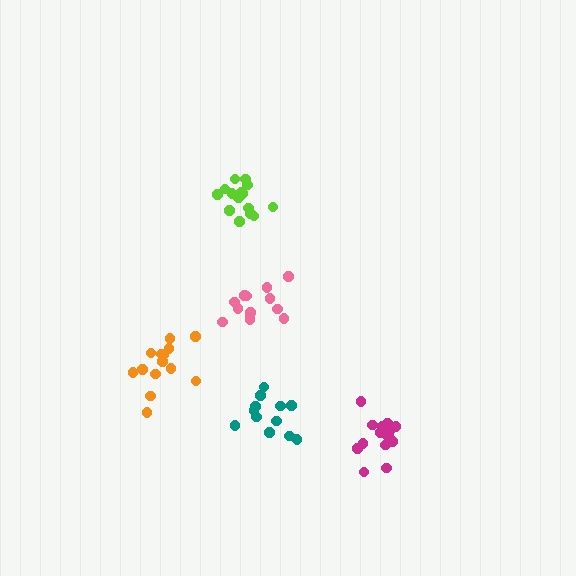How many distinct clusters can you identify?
There are 5 distinct clusters.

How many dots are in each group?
Group 1: 12 dots, Group 2: 15 dots, Group 3: 14 dots, Group 4: 16 dots, Group 5: 13 dots (70 total).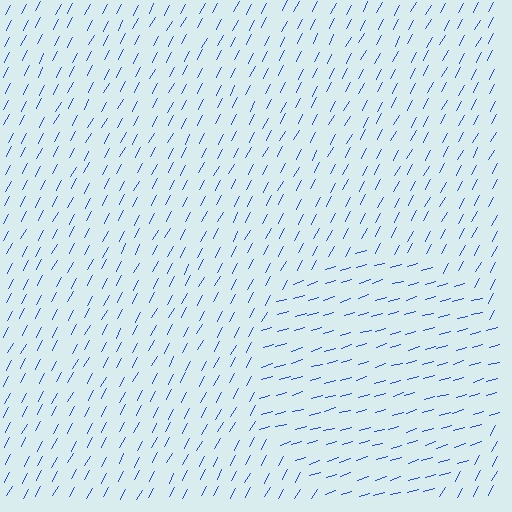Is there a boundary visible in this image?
Yes, there is a texture boundary formed by a change in line orientation.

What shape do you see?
I see a circle.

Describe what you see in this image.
The image is filled with small blue line segments. A circle region in the image has lines oriented differently from the surrounding lines, creating a visible texture boundary.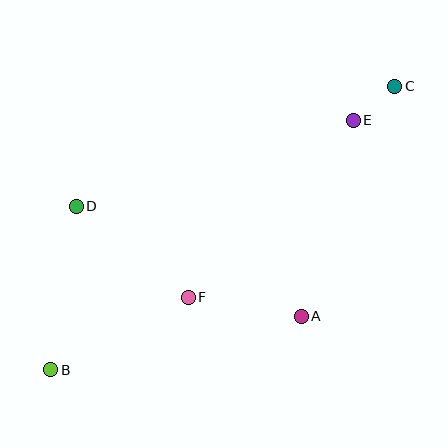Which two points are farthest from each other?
Points B and C are farthest from each other.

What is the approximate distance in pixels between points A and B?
The distance between A and B is approximately 257 pixels.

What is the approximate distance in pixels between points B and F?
The distance between B and F is approximately 156 pixels.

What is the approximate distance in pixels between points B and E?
The distance between B and E is approximately 392 pixels.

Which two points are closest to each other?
Points C and E are closest to each other.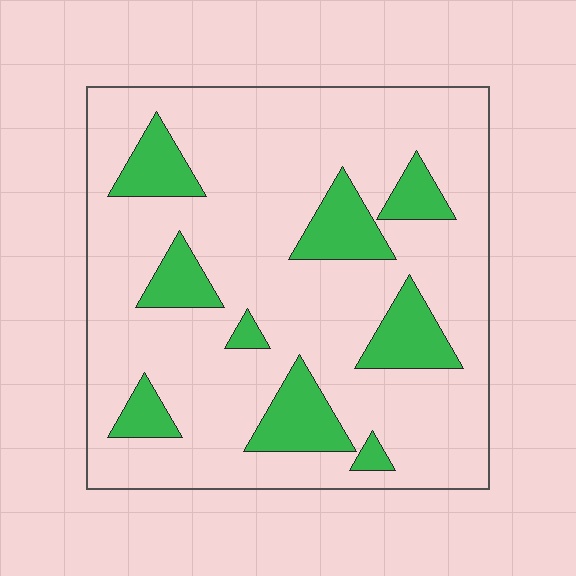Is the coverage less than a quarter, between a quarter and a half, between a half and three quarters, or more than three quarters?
Less than a quarter.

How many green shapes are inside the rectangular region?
9.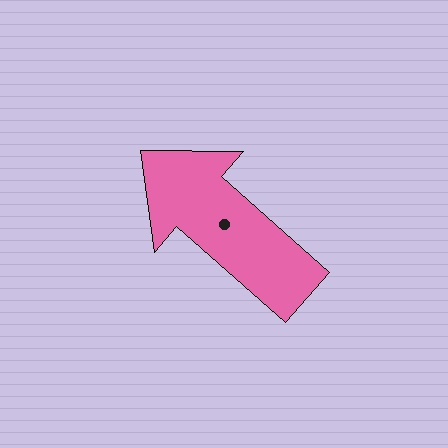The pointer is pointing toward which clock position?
Roughly 10 o'clock.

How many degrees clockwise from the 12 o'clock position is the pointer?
Approximately 311 degrees.